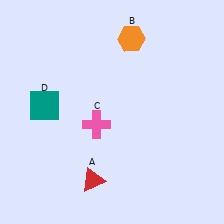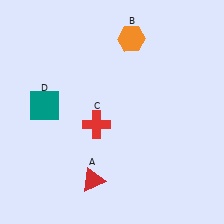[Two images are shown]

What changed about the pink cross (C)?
In Image 1, C is pink. In Image 2, it changed to red.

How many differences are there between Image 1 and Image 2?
There is 1 difference between the two images.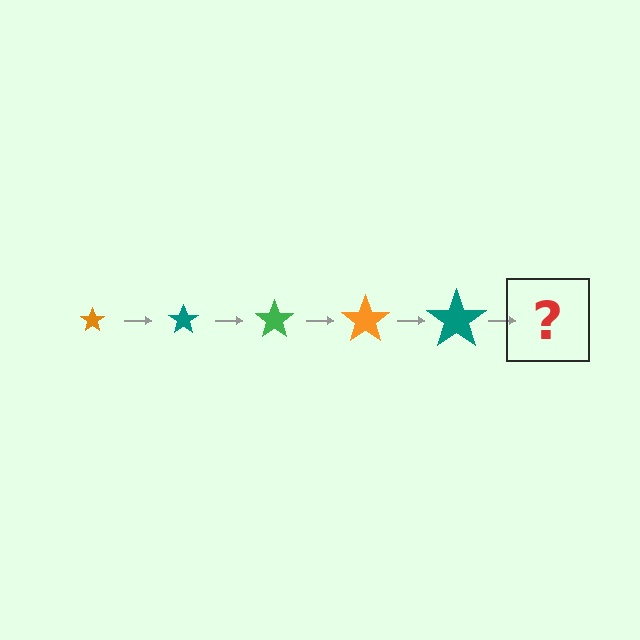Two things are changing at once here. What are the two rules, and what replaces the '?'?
The two rules are that the star grows larger each step and the color cycles through orange, teal, and green. The '?' should be a green star, larger than the previous one.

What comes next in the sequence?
The next element should be a green star, larger than the previous one.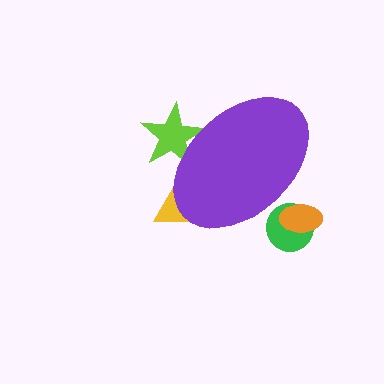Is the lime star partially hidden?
Yes, the lime star is partially hidden behind the purple ellipse.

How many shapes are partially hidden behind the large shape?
4 shapes are partially hidden.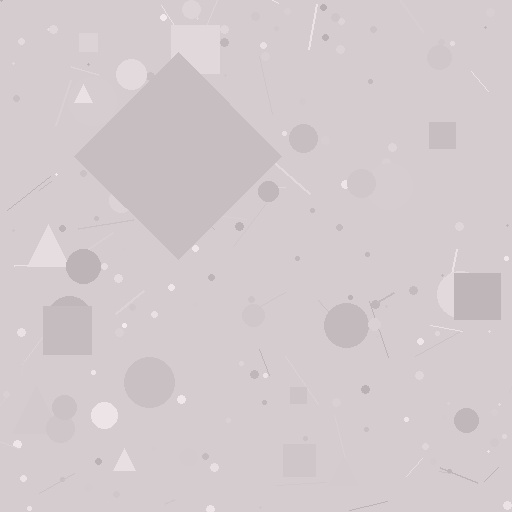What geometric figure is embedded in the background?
A diamond is embedded in the background.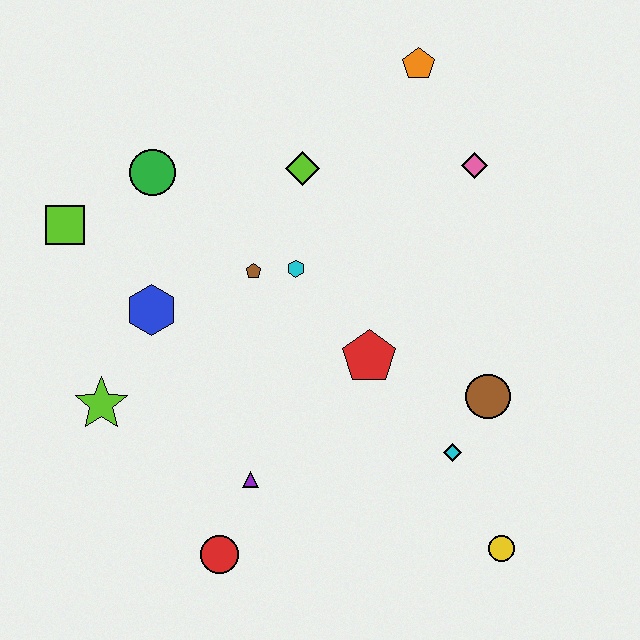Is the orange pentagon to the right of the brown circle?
No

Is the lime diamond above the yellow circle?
Yes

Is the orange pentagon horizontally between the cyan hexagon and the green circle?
No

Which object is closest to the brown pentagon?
The cyan hexagon is closest to the brown pentagon.